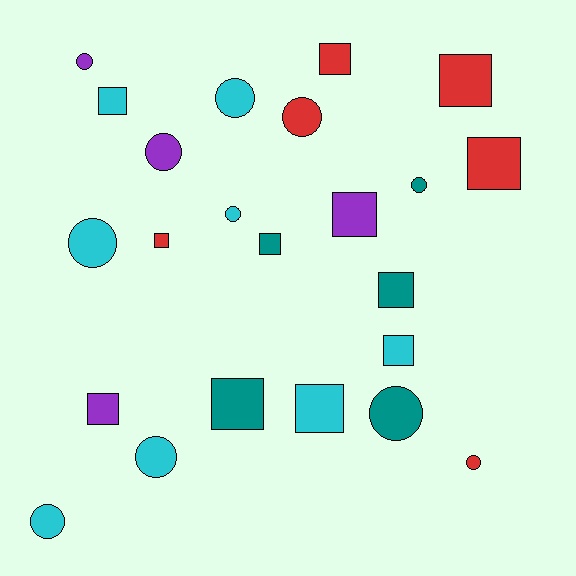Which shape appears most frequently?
Square, with 12 objects.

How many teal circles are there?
There are 2 teal circles.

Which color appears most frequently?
Cyan, with 8 objects.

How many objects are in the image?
There are 23 objects.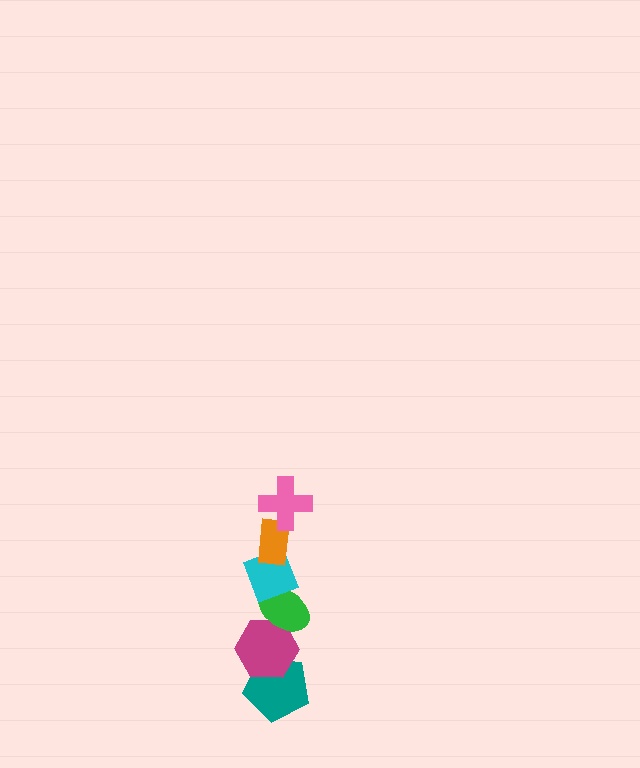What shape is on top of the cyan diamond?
The orange rectangle is on top of the cyan diamond.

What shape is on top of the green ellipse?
The cyan diamond is on top of the green ellipse.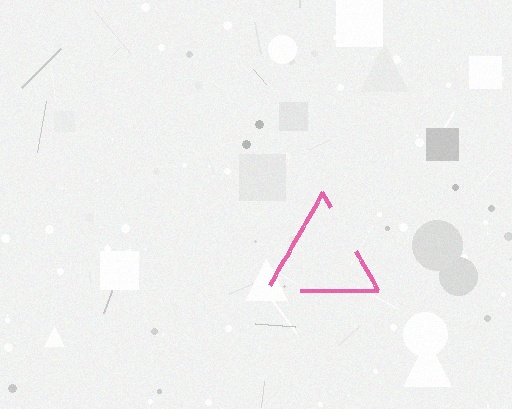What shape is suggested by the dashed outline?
The dashed outline suggests a triangle.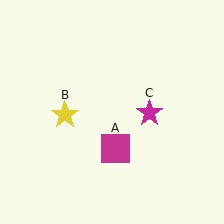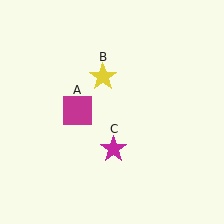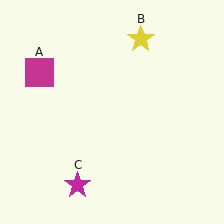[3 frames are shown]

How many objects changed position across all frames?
3 objects changed position: magenta square (object A), yellow star (object B), magenta star (object C).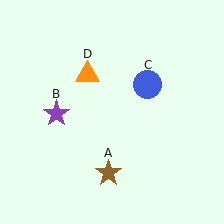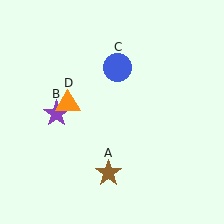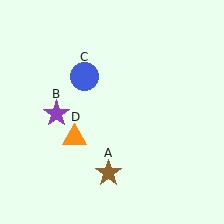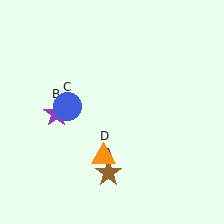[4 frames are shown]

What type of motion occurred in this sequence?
The blue circle (object C), orange triangle (object D) rotated counterclockwise around the center of the scene.